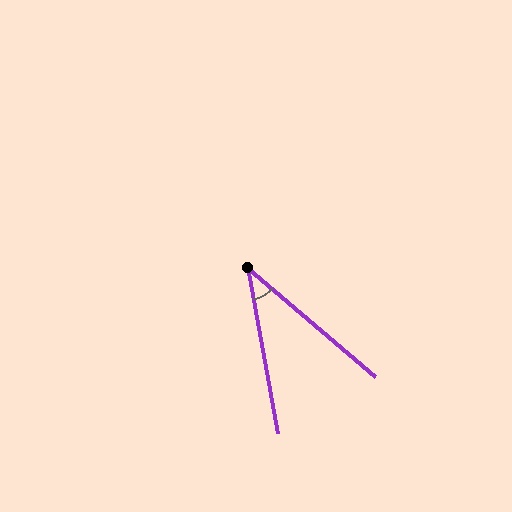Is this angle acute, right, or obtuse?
It is acute.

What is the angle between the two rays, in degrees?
Approximately 39 degrees.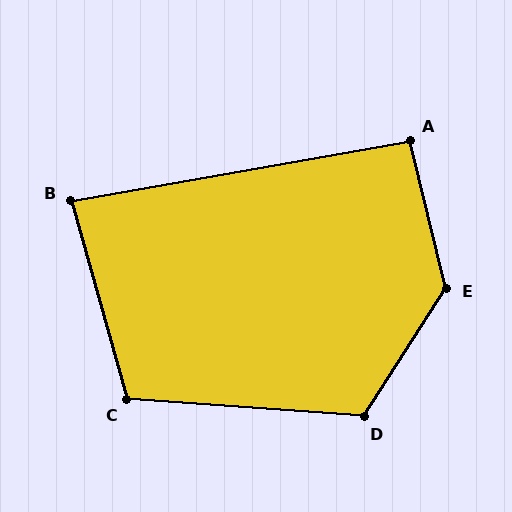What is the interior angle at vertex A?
Approximately 94 degrees (approximately right).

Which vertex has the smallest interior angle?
B, at approximately 84 degrees.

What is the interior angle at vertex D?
Approximately 119 degrees (obtuse).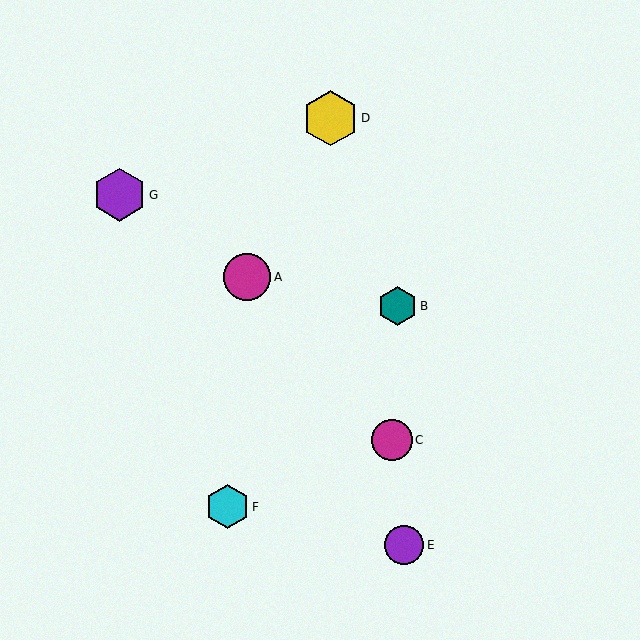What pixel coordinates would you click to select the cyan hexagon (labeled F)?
Click at (228, 506) to select the cyan hexagon F.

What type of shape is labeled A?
Shape A is a magenta circle.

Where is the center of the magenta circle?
The center of the magenta circle is at (247, 277).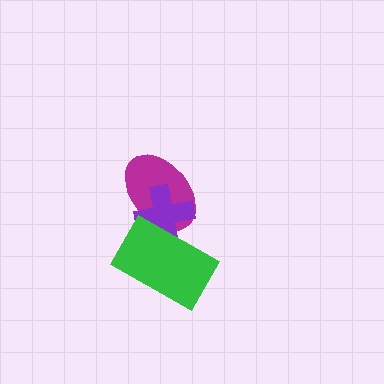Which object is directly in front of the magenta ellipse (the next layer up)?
The purple cross is directly in front of the magenta ellipse.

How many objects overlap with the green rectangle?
2 objects overlap with the green rectangle.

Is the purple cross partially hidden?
Yes, it is partially covered by another shape.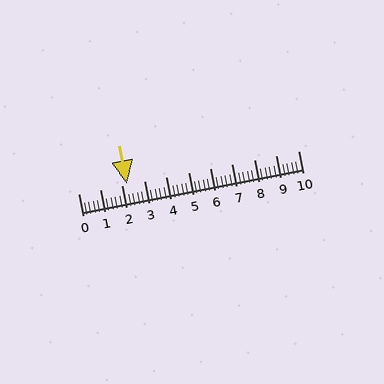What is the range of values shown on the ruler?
The ruler shows values from 0 to 10.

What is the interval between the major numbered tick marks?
The major tick marks are spaced 1 units apart.